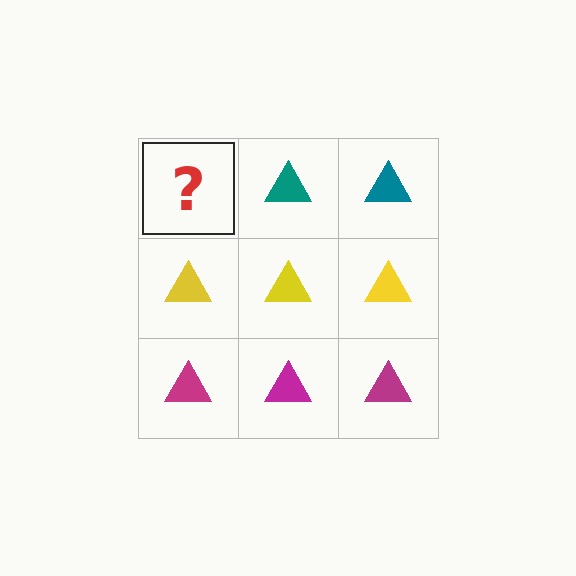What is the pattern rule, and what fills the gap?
The rule is that each row has a consistent color. The gap should be filled with a teal triangle.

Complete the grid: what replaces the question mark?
The question mark should be replaced with a teal triangle.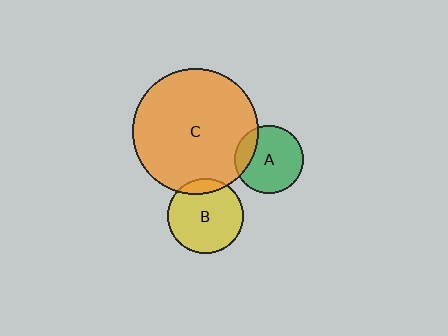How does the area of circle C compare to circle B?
Approximately 2.8 times.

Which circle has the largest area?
Circle C (orange).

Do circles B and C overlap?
Yes.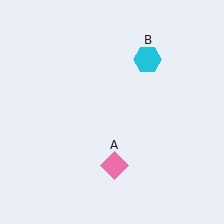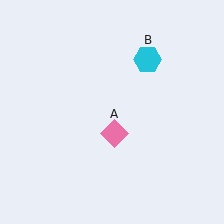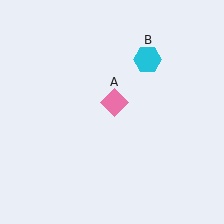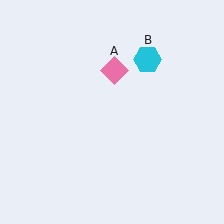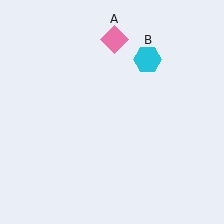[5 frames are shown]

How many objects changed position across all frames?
1 object changed position: pink diamond (object A).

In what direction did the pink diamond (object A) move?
The pink diamond (object A) moved up.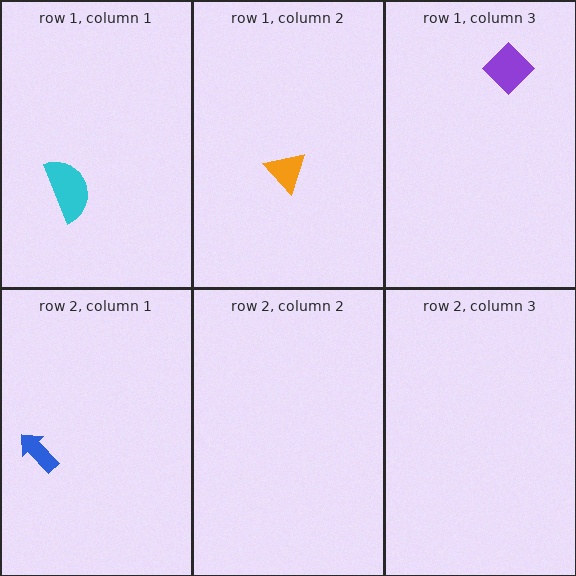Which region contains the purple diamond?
The row 1, column 3 region.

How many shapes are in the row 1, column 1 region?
1.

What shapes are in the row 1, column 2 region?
The orange triangle.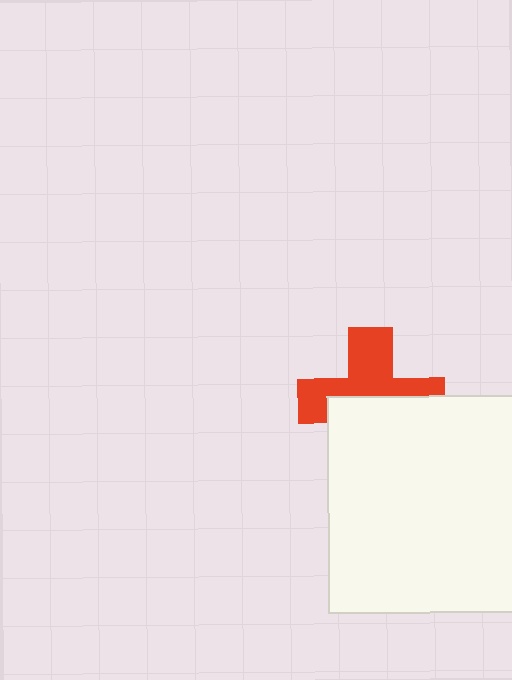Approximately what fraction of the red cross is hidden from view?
Roughly 49% of the red cross is hidden behind the white square.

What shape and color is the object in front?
The object in front is a white square.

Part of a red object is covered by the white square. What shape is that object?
It is a cross.